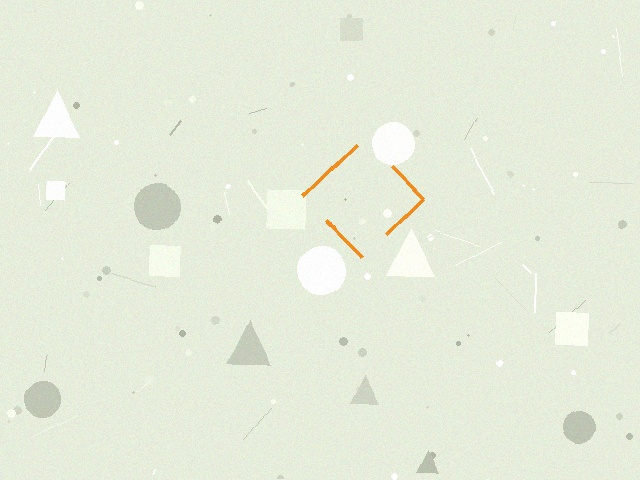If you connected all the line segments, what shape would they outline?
They would outline a diamond.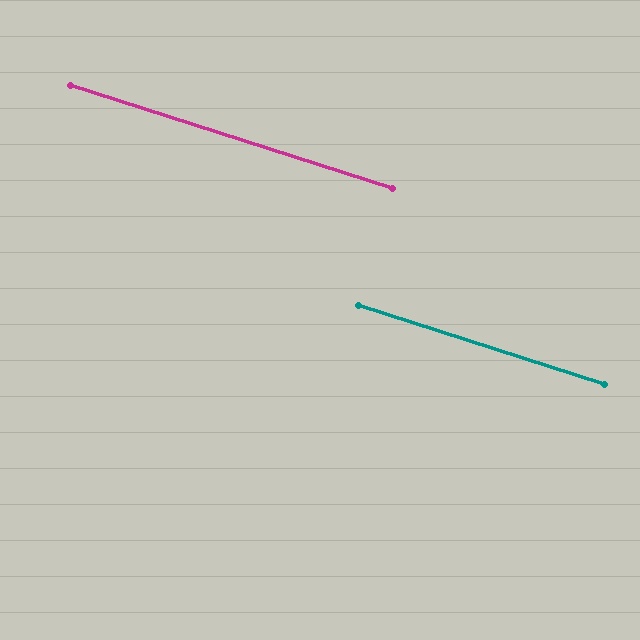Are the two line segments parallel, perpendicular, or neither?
Parallel — their directions differ by only 0.0°.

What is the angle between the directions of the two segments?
Approximately 0 degrees.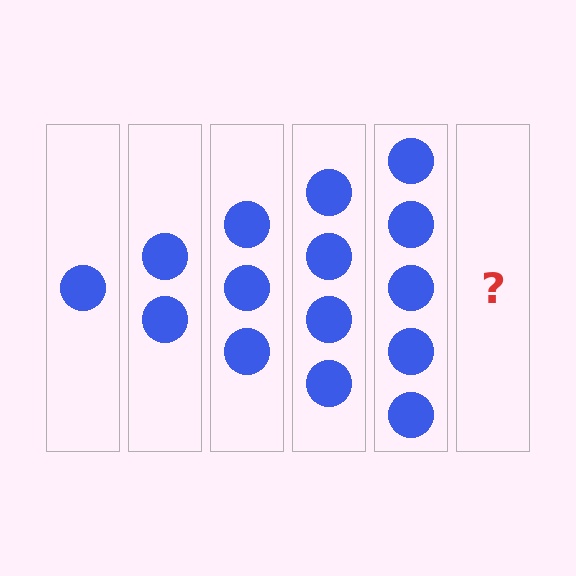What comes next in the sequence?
The next element should be 6 circles.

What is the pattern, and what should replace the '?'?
The pattern is that each step adds one more circle. The '?' should be 6 circles.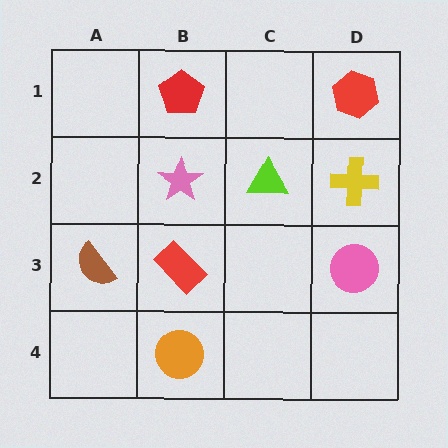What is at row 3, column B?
A red rectangle.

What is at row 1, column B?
A red pentagon.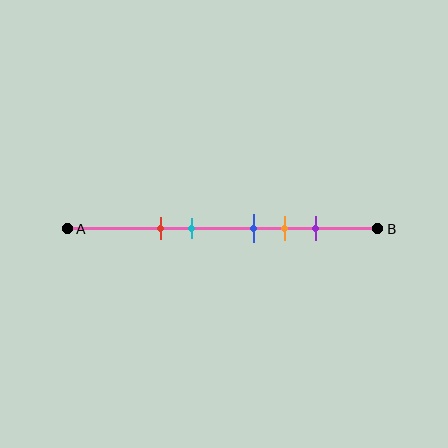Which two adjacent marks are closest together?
The blue and orange marks are the closest adjacent pair.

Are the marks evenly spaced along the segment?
No, the marks are not evenly spaced.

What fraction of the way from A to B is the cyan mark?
The cyan mark is approximately 40% (0.4) of the way from A to B.